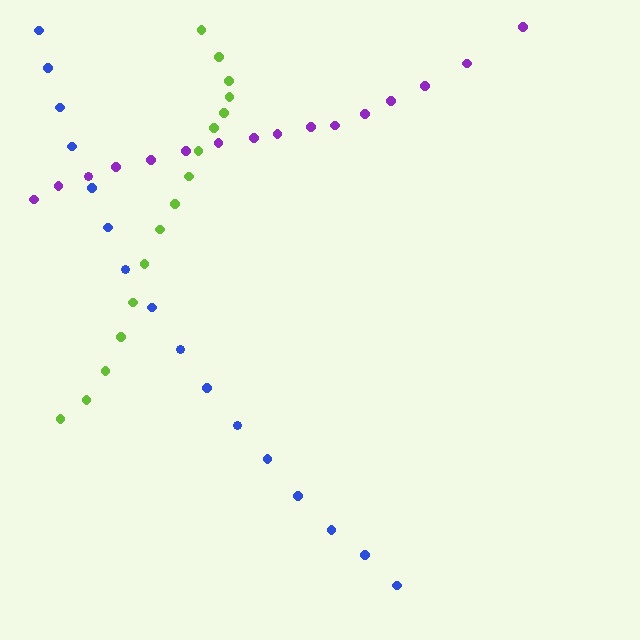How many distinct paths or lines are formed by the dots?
There are 3 distinct paths.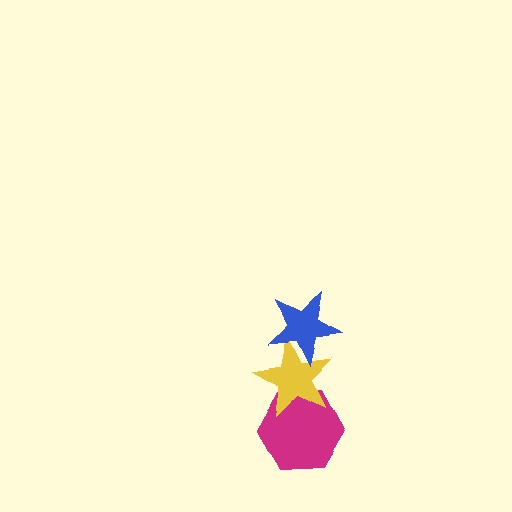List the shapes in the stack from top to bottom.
From top to bottom: the blue star, the yellow star, the magenta hexagon.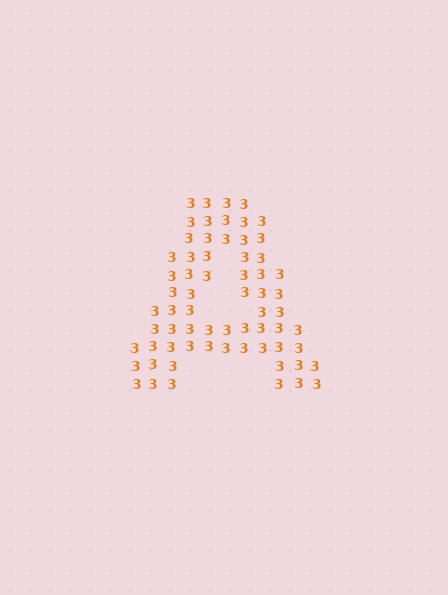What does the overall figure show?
The overall figure shows the letter A.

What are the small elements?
The small elements are digit 3's.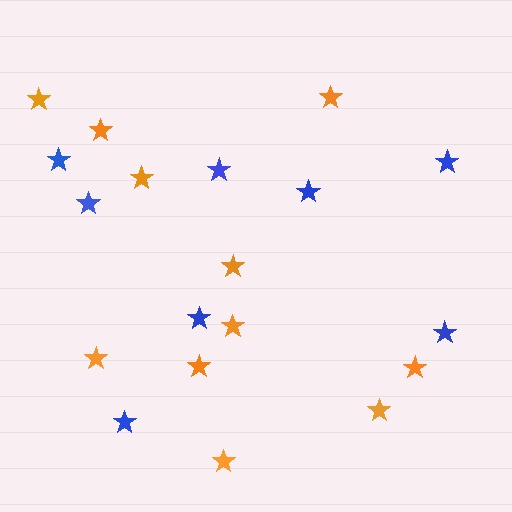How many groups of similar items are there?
There are 2 groups: one group of blue stars (8) and one group of orange stars (11).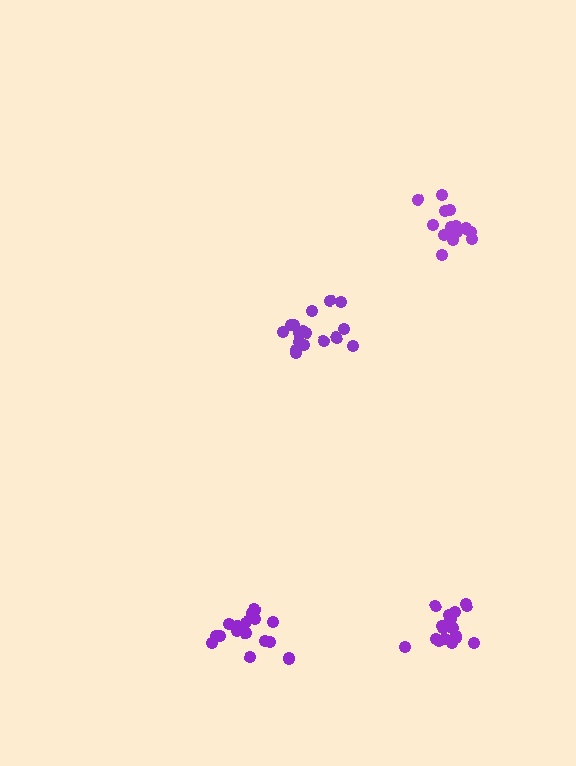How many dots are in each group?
Group 1: 18 dots, Group 2: 15 dots, Group 3: 18 dots, Group 4: 17 dots (68 total).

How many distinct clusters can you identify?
There are 4 distinct clusters.